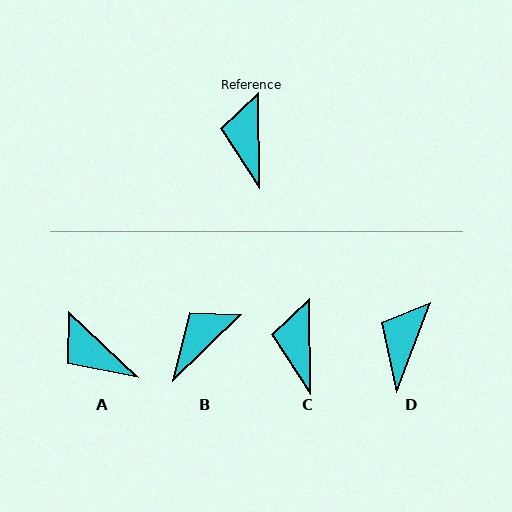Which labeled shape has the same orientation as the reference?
C.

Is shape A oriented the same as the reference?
No, it is off by about 46 degrees.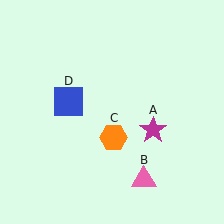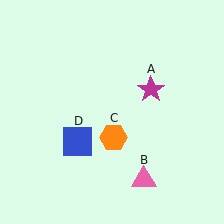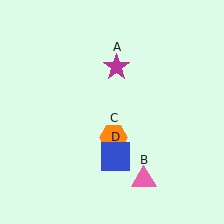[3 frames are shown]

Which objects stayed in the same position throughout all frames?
Pink triangle (object B) and orange hexagon (object C) remained stationary.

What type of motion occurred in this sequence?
The magenta star (object A), blue square (object D) rotated counterclockwise around the center of the scene.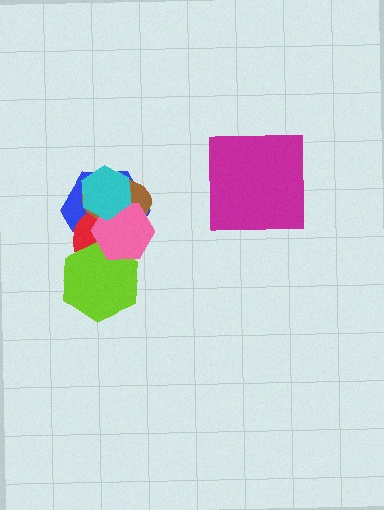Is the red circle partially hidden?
Yes, it is partially covered by another shape.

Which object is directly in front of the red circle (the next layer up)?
The brown ellipse is directly in front of the red circle.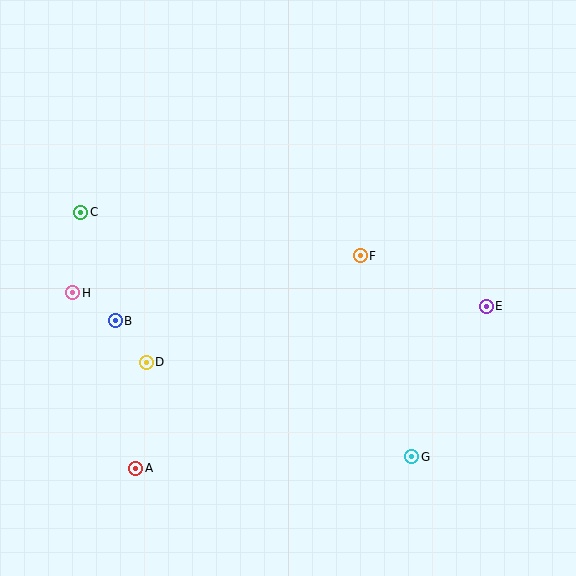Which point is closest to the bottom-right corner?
Point G is closest to the bottom-right corner.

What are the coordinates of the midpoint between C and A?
The midpoint between C and A is at (108, 340).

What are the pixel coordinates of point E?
Point E is at (486, 306).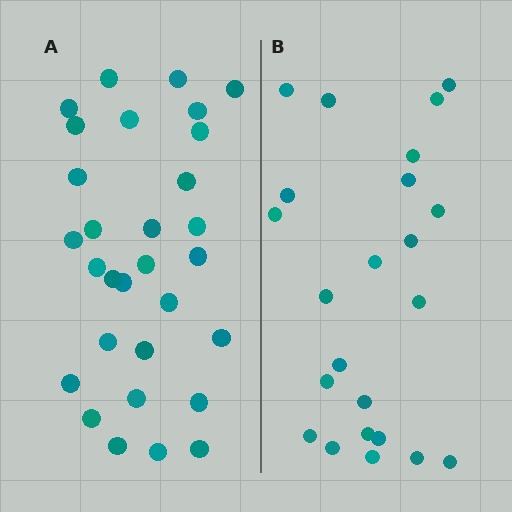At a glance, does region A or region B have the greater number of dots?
Region A (the left region) has more dots.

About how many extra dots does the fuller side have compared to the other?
Region A has roughly 8 or so more dots than region B.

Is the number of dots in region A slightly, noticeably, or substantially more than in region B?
Region A has noticeably more, but not dramatically so. The ratio is roughly 1.3 to 1.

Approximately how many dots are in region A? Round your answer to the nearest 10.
About 30 dots.